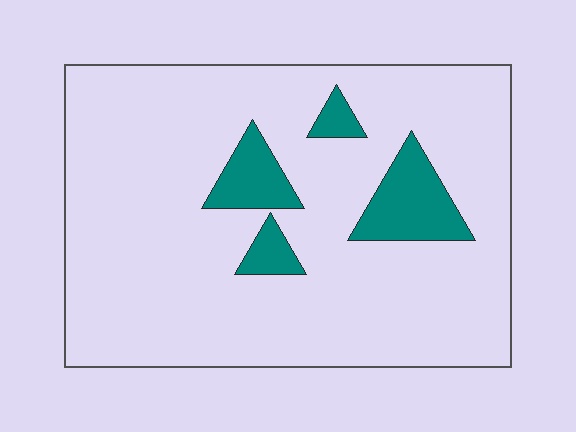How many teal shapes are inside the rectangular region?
4.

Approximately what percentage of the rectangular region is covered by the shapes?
Approximately 10%.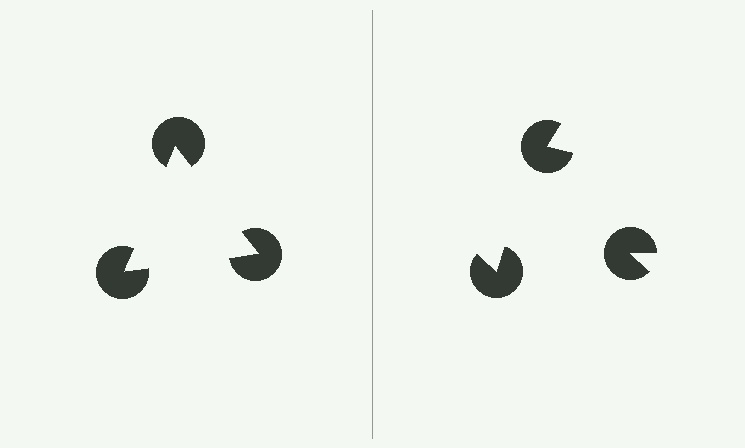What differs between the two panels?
The pac-man discs are positioned identically on both sides; only the wedge orientations differ. On the left they align to a triangle; on the right they are misaligned.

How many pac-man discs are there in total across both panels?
6 — 3 on each side.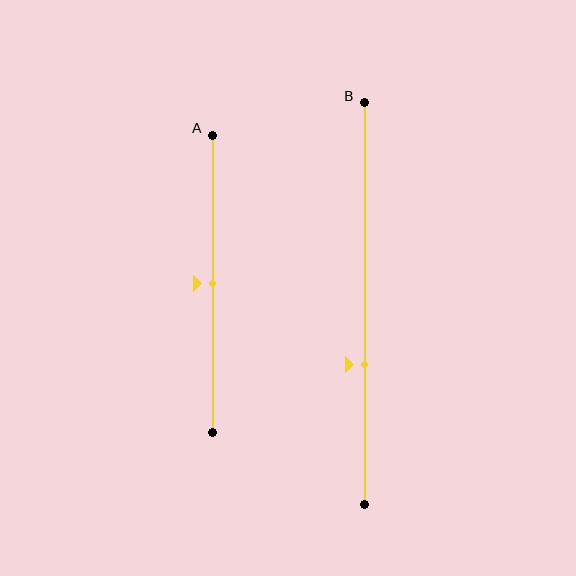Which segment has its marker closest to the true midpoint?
Segment A has its marker closest to the true midpoint.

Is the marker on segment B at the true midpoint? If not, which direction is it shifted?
No, the marker on segment B is shifted downward by about 15% of the segment length.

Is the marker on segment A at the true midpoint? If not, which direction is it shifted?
Yes, the marker on segment A is at the true midpoint.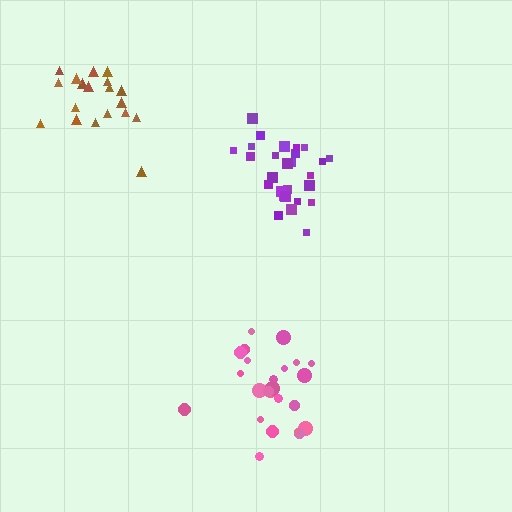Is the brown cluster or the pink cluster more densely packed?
Brown.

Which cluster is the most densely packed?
Purple.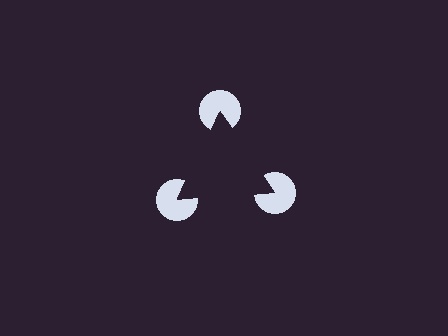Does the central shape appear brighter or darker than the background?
It typically appears slightly darker than the background, even though no actual brightness change is drawn.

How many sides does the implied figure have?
3 sides.